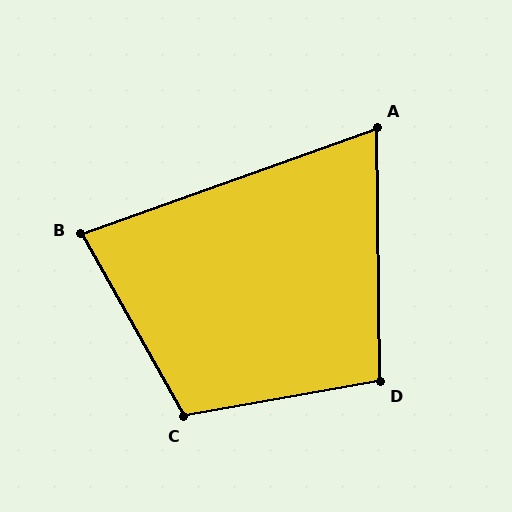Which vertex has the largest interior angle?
C, at approximately 109 degrees.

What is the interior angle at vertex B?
Approximately 80 degrees (acute).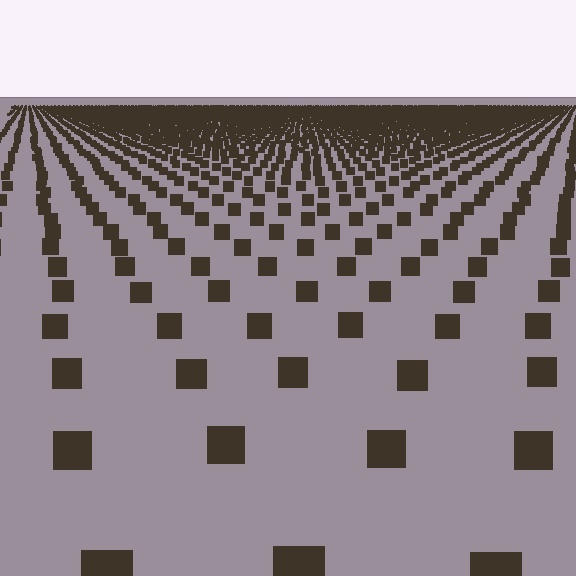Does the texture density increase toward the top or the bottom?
Density increases toward the top.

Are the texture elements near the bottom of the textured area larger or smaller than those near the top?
Larger. Near the bottom, elements are closer to the viewer and appear at a bigger on-screen size.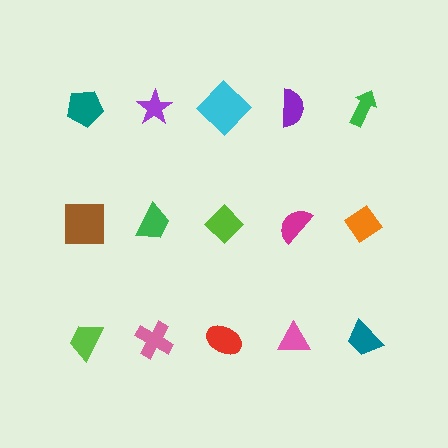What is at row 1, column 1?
A teal pentagon.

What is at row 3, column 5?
A teal trapezoid.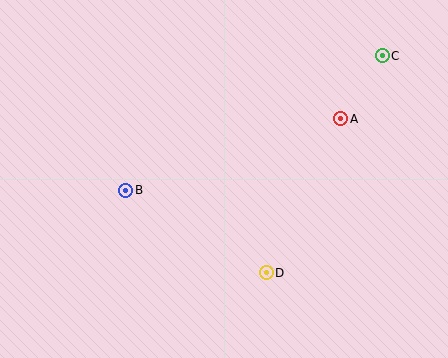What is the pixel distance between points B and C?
The distance between B and C is 289 pixels.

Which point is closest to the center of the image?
Point B at (126, 190) is closest to the center.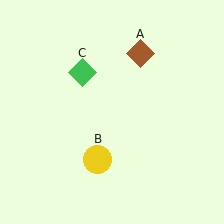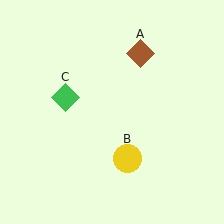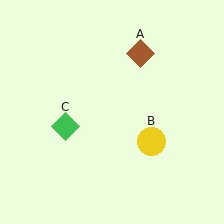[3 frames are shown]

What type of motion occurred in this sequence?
The yellow circle (object B), green diamond (object C) rotated counterclockwise around the center of the scene.